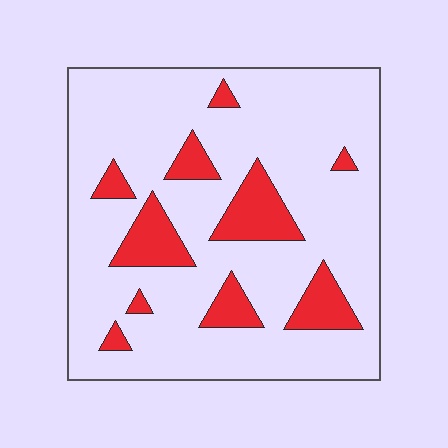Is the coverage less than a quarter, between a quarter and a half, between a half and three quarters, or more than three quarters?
Less than a quarter.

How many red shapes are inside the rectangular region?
10.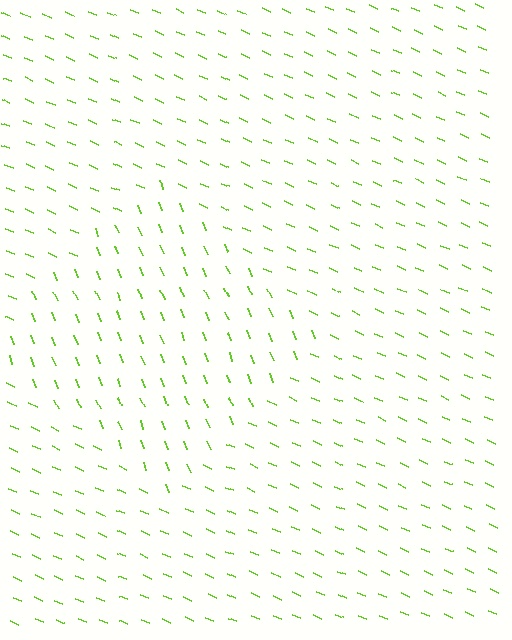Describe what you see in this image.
The image is filled with small lime line segments. A diamond region in the image has lines oriented differently from the surrounding lines, creating a visible texture boundary.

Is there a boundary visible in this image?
Yes, there is a texture boundary formed by a change in line orientation.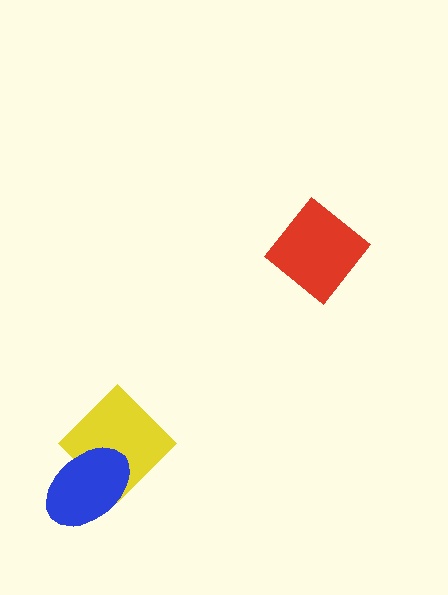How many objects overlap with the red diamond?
0 objects overlap with the red diamond.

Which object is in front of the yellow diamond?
The blue ellipse is in front of the yellow diamond.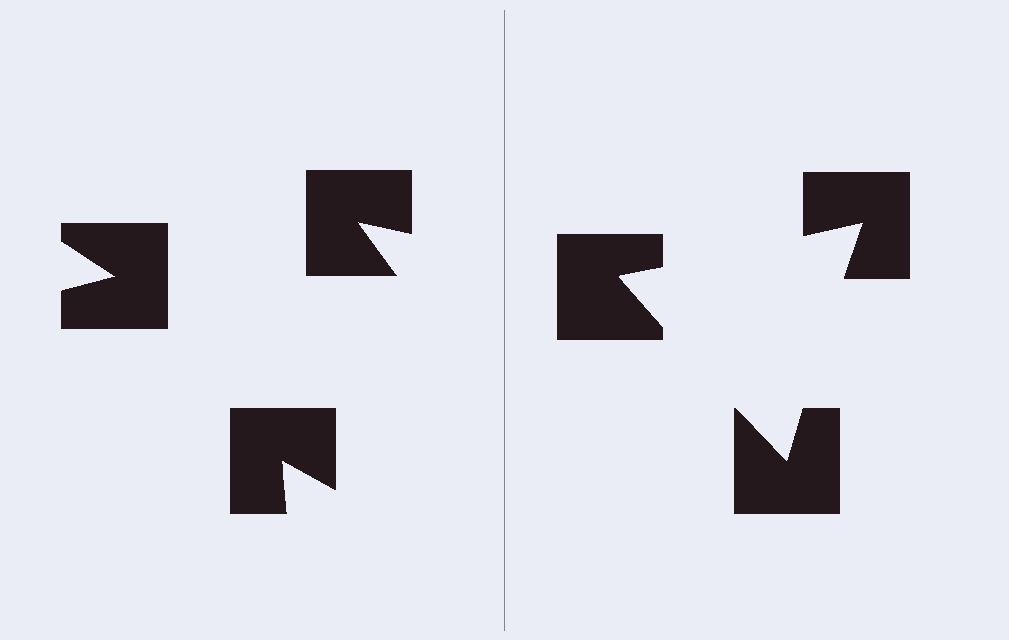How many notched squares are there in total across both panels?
6 — 3 on each side.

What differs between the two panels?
The notched squares are positioned identically on both sides; only the wedge orientations differ. On the right they align to a triangle; on the left they are misaligned.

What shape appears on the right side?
An illusory triangle.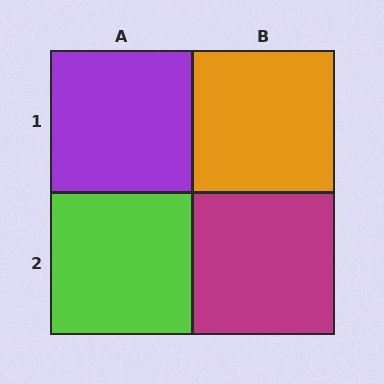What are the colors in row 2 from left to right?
Lime, magenta.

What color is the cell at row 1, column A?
Purple.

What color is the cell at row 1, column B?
Orange.